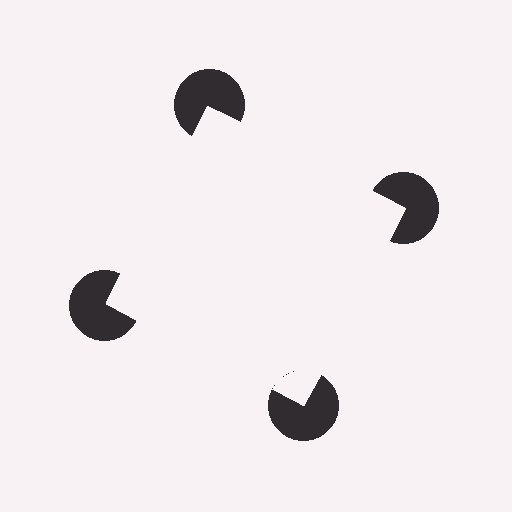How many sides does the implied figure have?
4 sides.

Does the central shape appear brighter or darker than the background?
It typically appears slightly brighter than the background, even though no actual brightness change is drawn.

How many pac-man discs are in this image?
There are 4 — one at each vertex of the illusory square.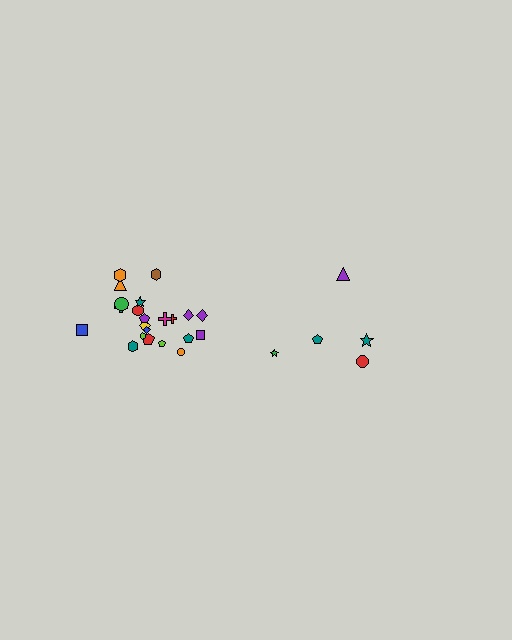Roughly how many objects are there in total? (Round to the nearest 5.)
Roughly 25 objects in total.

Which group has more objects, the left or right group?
The left group.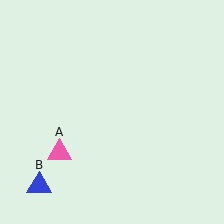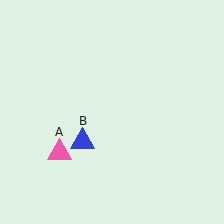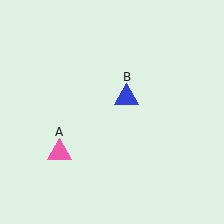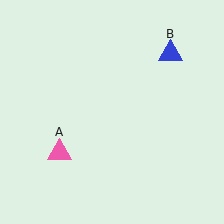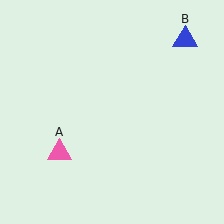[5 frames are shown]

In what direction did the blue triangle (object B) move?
The blue triangle (object B) moved up and to the right.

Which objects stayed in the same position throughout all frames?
Pink triangle (object A) remained stationary.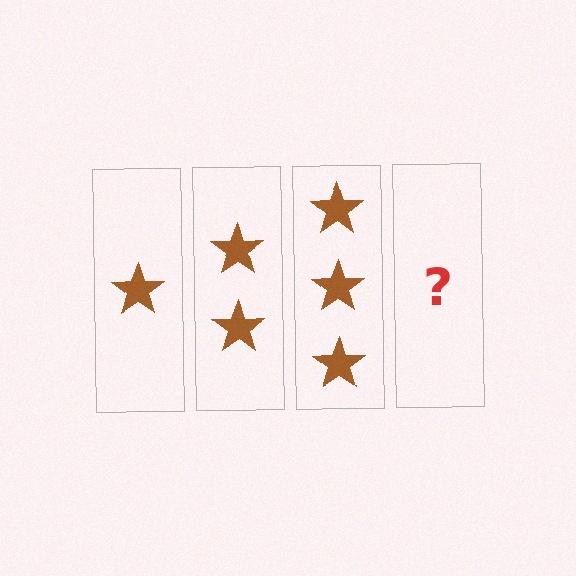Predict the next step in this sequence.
The next step is 4 stars.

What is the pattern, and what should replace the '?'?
The pattern is that each step adds one more star. The '?' should be 4 stars.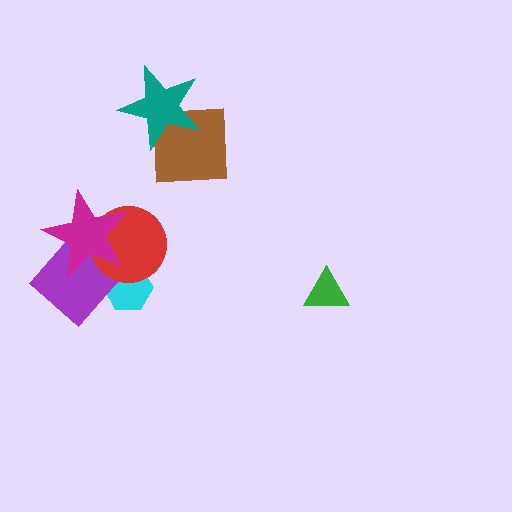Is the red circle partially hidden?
Yes, it is partially covered by another shape.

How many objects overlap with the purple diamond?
2 objects overlap with the purple diamond.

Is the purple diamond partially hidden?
Yes, it is partially covered by another shape.